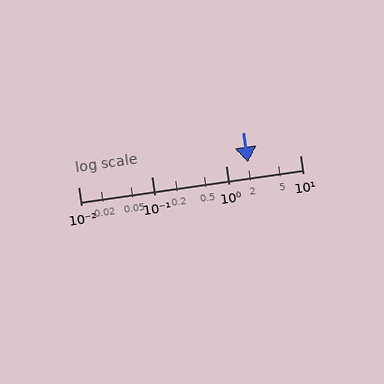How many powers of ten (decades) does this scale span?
The scale spans 3 decades, from 0.01 to 10.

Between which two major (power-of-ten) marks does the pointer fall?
The pointer is between 1 and 10.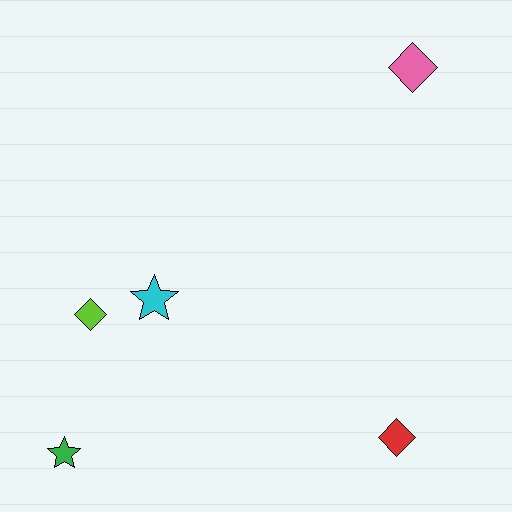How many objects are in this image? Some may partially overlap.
There are 5 objects.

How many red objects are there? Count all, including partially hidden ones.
There is 1 red object.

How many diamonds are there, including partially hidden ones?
There are 3 diamonds.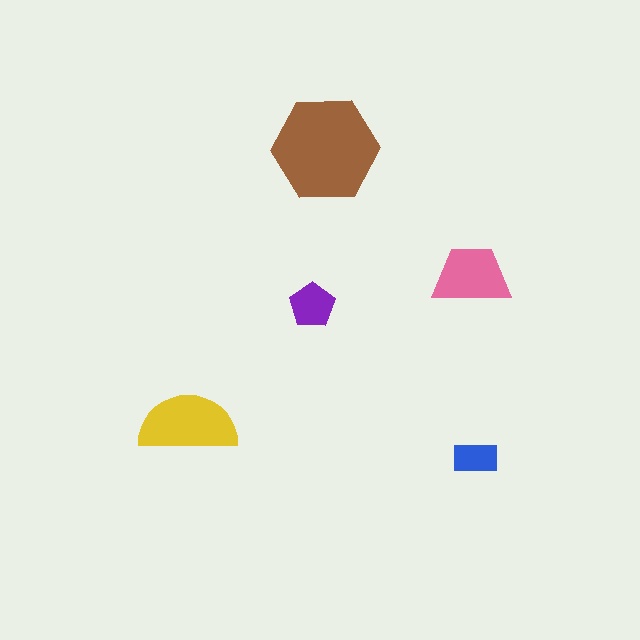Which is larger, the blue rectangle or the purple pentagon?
The purple pentagon.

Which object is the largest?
The brown hexagon.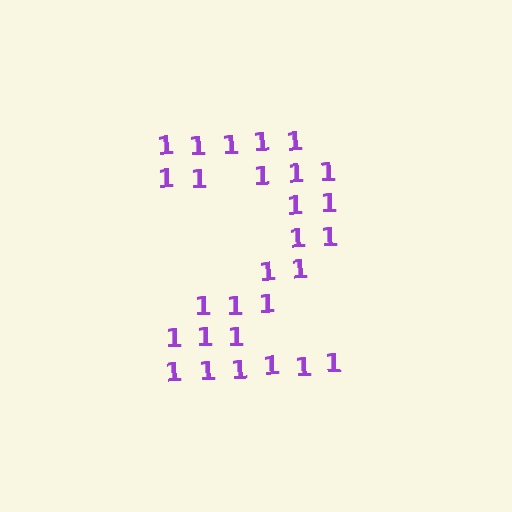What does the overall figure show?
The overall figure shows the digit 2.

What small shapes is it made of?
It is made of small digit 1's.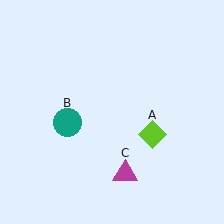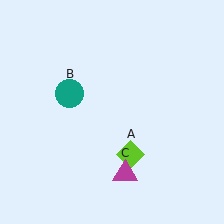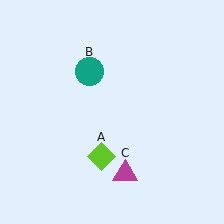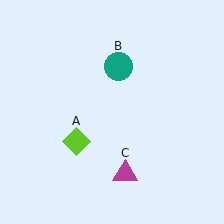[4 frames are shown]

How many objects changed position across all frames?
2 objects changed position: lime diamond (object A), teal circle (object B).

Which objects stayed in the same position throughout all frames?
Magenta triangle (object C) remained stationary.